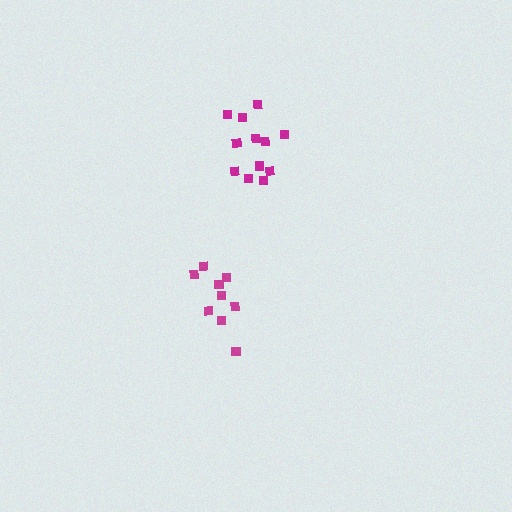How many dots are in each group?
Group 1: 9 dots, Group 2: 12 dots (21 total).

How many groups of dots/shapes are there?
There are 2 groups.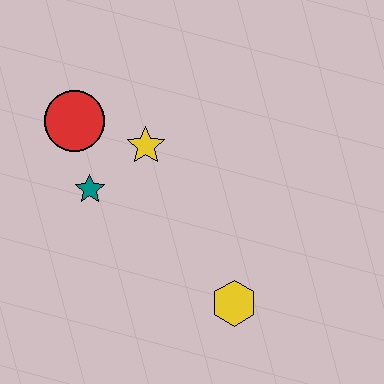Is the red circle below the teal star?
No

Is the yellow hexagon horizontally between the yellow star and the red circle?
No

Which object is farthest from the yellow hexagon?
The red circle is farthest from the yellow hexagon.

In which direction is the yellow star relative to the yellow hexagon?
The yellow star is above the yellow hexagon.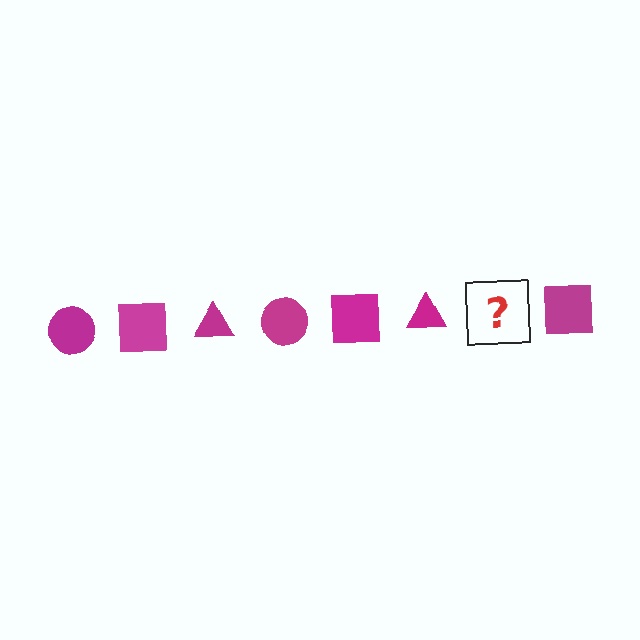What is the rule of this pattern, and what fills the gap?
The rule is that the pattern cycles through circle, square, triangle shapes in magenta. The gap should be filled with a magenta circle.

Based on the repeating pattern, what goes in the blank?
The blank should be a magenta circle.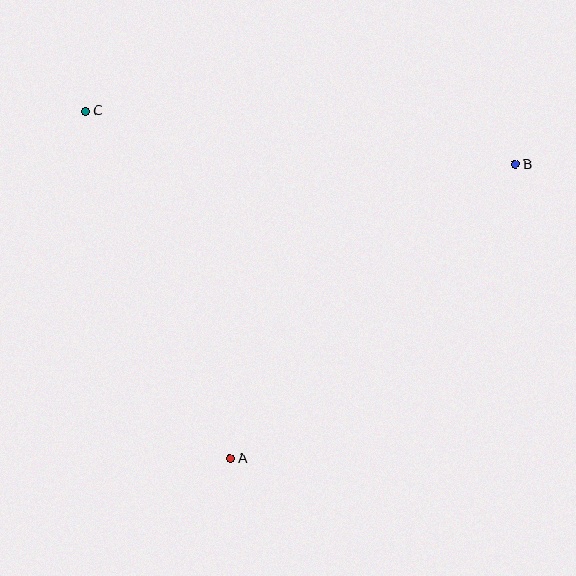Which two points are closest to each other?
Points A and C are closest to each other.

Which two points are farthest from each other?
Points B and C are farthest from each other.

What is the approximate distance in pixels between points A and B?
The distance between A and B is approximately 410 pixels.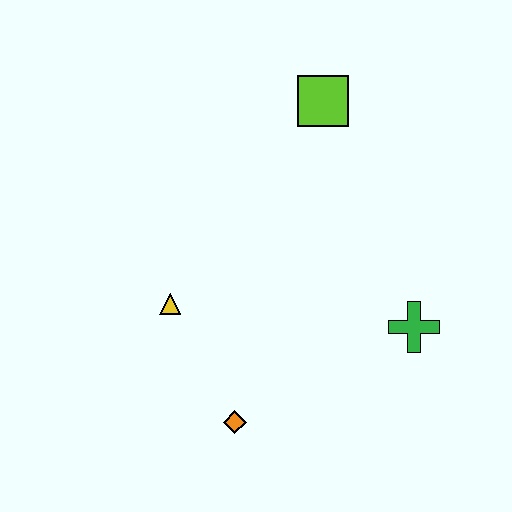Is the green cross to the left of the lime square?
No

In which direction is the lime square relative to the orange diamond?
The lime square is above the orange diamond.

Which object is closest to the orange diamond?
The yellow triangle is closest to the orange diamond.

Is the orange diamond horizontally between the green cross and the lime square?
No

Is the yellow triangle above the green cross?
Yes